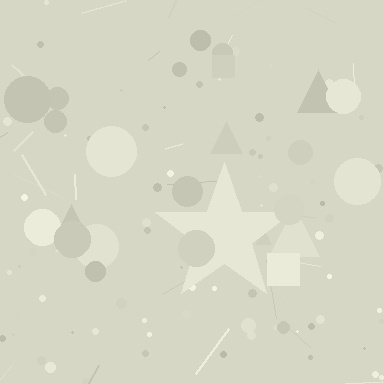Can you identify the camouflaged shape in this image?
The camouflaged shape is a star.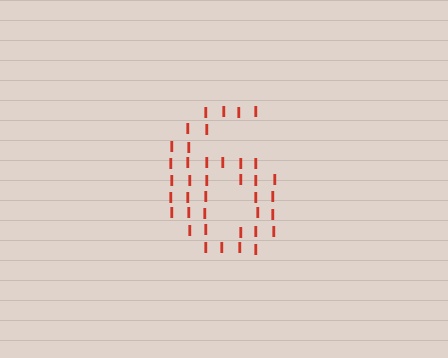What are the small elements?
The small elements are letter I's.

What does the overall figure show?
The overall figure shows the digit 6.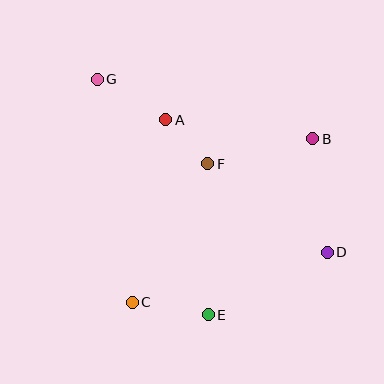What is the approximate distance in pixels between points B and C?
The distance between B and C is approximately 244 pixels.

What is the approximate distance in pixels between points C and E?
The distance between C and E is approximately 77 pixels.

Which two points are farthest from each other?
Points D and G are farthest from each other.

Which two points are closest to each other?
Points A and F are closest to each other.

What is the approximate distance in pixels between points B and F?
The distance between B and F is approximately 108 pixels.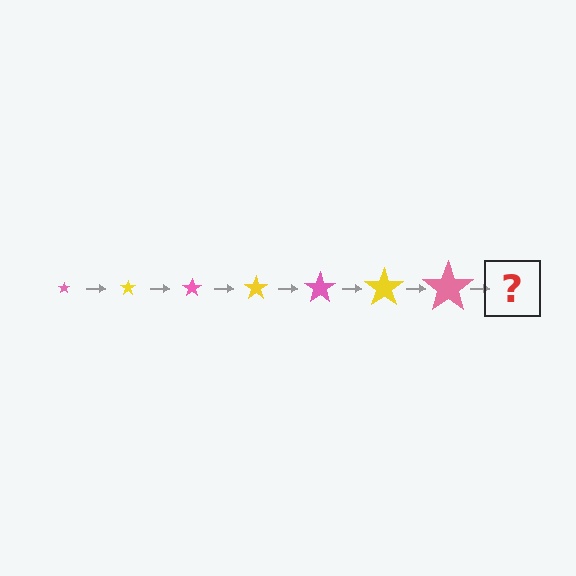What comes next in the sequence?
The next element should be a yellow star, larger than the previous one.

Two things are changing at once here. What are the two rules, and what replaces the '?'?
The two rules are that the star grows larger each step and the color cycles through pink and yellow. The '?' should be a yellow star, larger than the previous one.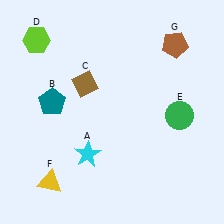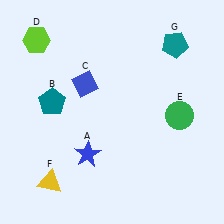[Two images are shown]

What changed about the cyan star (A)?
In Image 1, A is cyan. In Image 2, it changed to blue.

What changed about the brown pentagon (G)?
In Image 1, G is brown. In Image 2, it changed to teal.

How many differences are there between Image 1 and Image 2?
There are 3 differences between the two images.